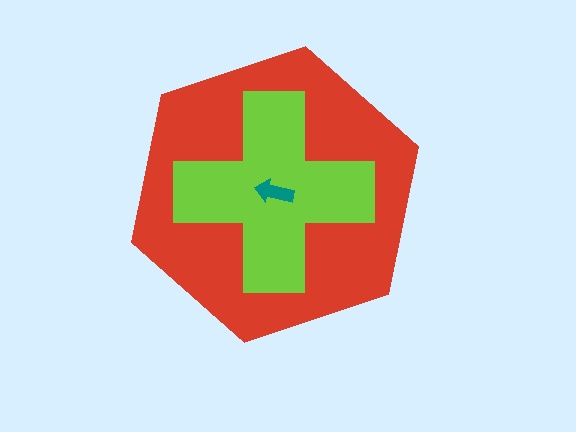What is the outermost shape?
The red hexagon.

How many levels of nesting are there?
3.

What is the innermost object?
The teal arrow.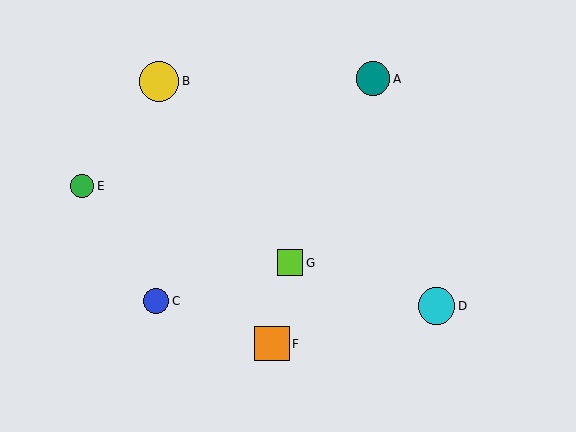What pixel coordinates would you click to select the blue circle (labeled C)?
Click at (156, 301) to select the blue circle C.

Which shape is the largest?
The yellow circle (labeled B) is the largest.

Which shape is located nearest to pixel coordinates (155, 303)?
The blue circle (labeled C) at (156, 301) is nearest to that location.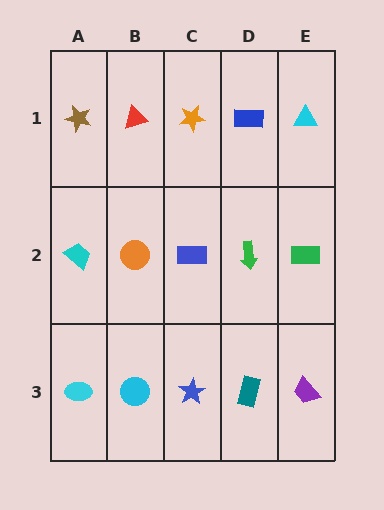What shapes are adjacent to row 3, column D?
A green arrow (row 2, column D), a blue star (row 3, column C), a purple trapezoid (row 3, column E).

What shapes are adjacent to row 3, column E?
A green rectangle (row 2, column E), a teal rectangle (row 3, column D).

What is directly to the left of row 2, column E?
A green arrow.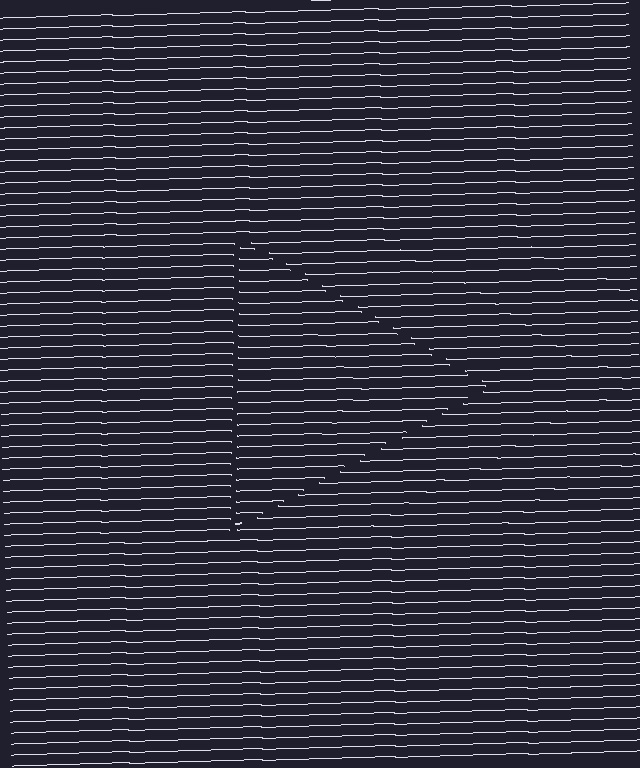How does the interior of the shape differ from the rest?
The interior of the shape contains the same grating, shifted by half a period — the contour is defined by the phase discontinuity where line-ends from the inner and outer gratings abut.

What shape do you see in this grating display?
An illusory triangle. The interior of the shape contains the same grating, shifted by half a period — the contour is defined by the phase discontinuity where line-ends from the inner and outer gratings abut.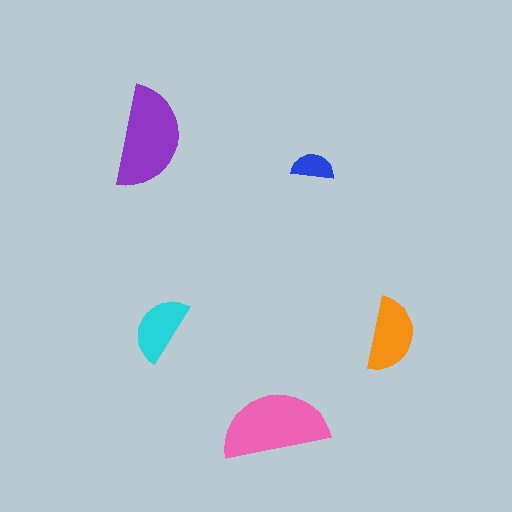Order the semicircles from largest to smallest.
the pink one, the purple one, the orange one, the cyan one, the blue one.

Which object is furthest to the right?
The orange semicircle is rightmost.